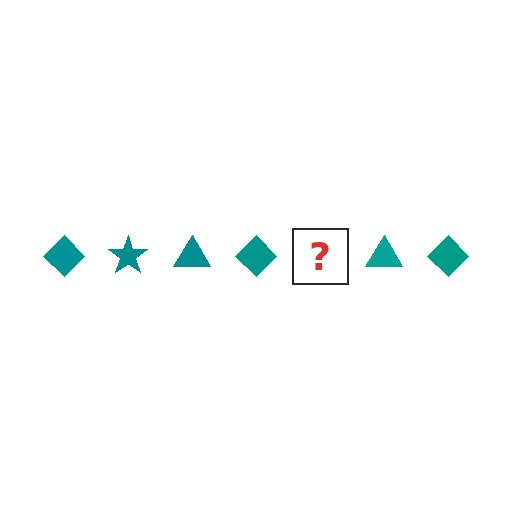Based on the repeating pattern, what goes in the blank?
The blank should be a teal star.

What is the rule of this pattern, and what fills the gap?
The rule is that the pattern cycles through diamond, star, triangle shapes in teal. The gap should be filled with a teal star.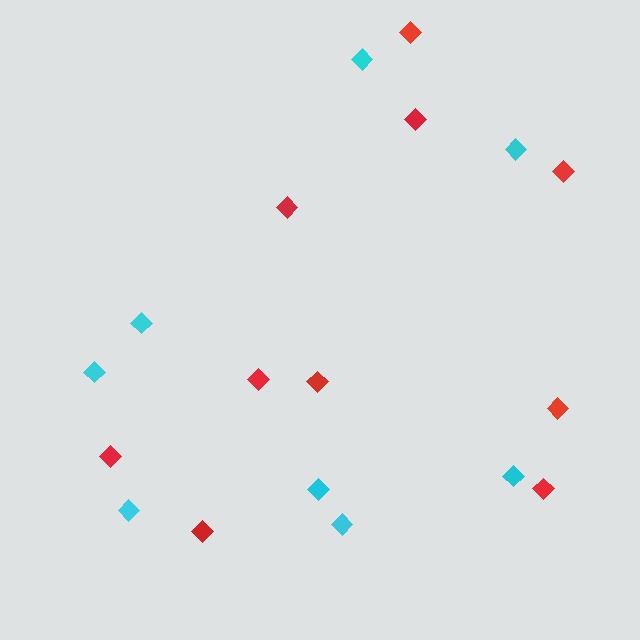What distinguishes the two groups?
There are 2 groups: one group of red diamonds (10) and one group of cyan diamonds (8).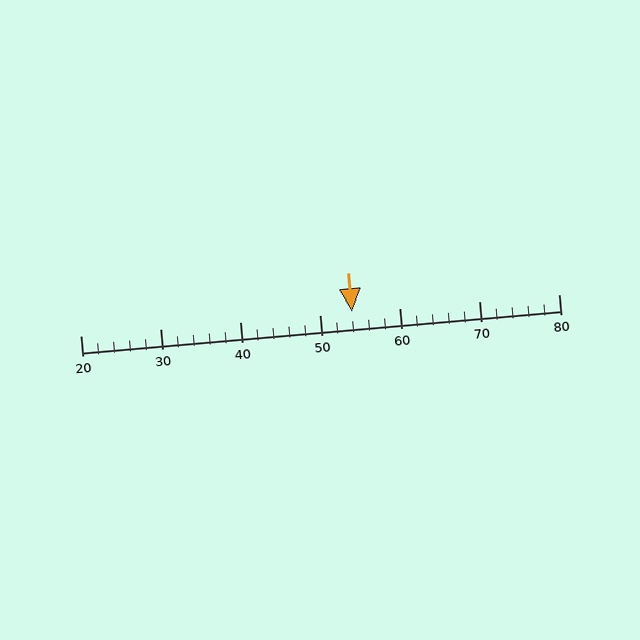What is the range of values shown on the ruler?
The ruler shows values from 20 to 80.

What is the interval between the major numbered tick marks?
The major tick marks are spaced 10 units apart.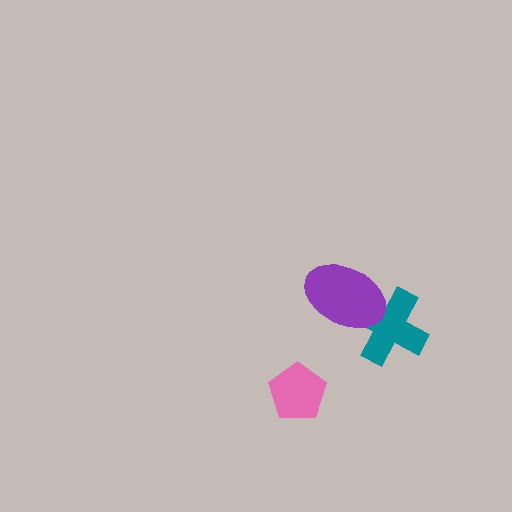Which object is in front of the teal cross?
The purple ellipse is in front of the teal cross.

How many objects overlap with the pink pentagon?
0 objects overlap with the pink pentagon.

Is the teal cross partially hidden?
Yes, it is partially covered by another shape.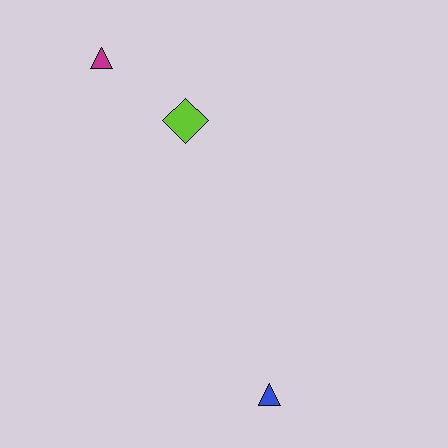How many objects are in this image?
There are 3 objects.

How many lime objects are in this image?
There is 1 lime object.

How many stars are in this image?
There are no stars.